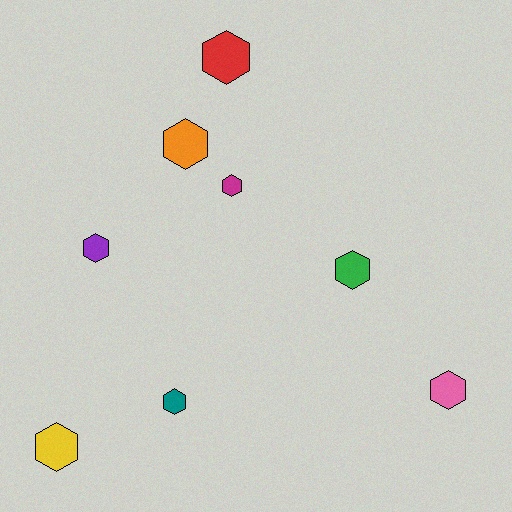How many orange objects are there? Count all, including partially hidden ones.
There is 1 orange object.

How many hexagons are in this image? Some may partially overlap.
There are 8 hexagons.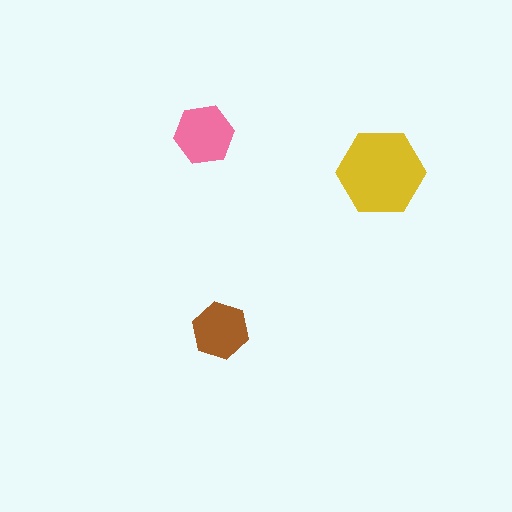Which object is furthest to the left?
The pink hexagon is leftmost.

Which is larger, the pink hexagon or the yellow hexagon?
The yellow one.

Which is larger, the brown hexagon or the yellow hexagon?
The yellow one.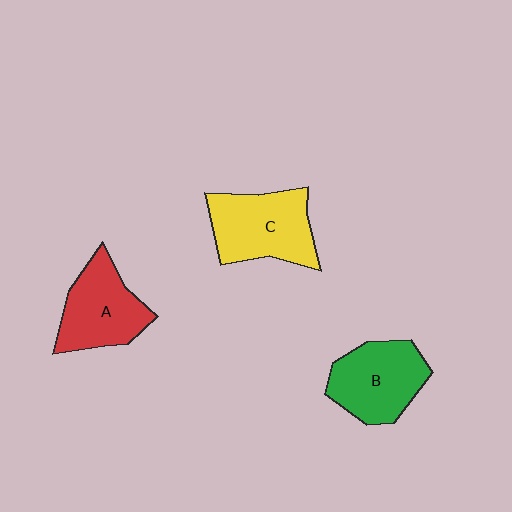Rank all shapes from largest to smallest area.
From largest to smallest: C (yellow), B (green), A (red).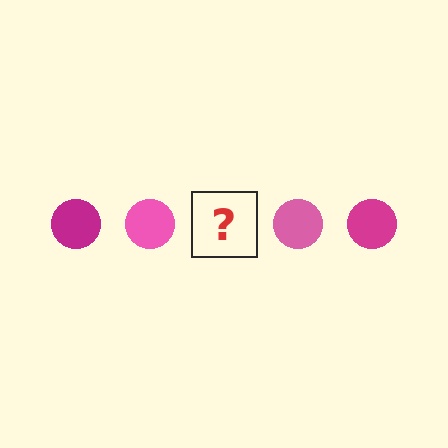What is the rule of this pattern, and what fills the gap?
The rule is that the pattern cycles through magenta, pink circles. The gap should be filled with a magenta circle.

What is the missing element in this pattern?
The missing element is a magenta circle.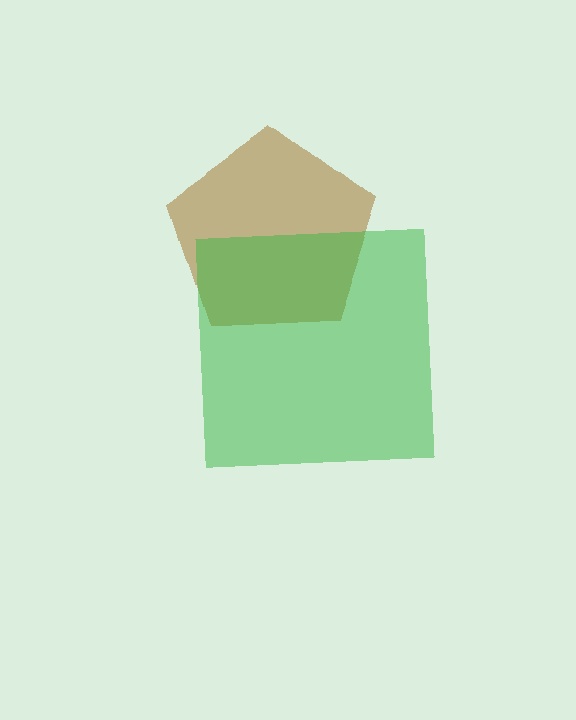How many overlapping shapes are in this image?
There are 2 overlapping shapes in the image.